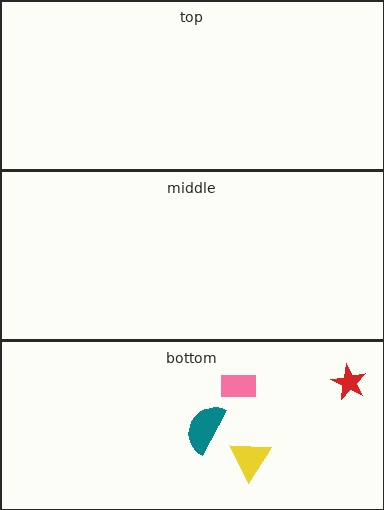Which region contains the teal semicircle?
The bottom region.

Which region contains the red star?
The bottom region.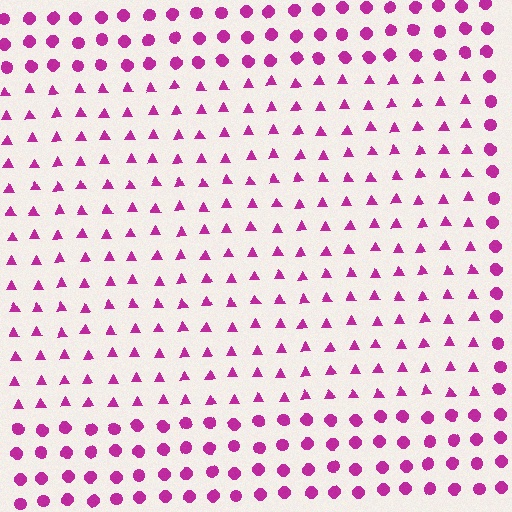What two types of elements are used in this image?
The image uses triangles inside the rectangle region and circles outside it.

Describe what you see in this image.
The image is filled with small magenta elements arranged in a uniform grid. A rectangle-shaped region contains triangles, while the surrounding area contains circles. The boundary is defined purely by the change in element shape.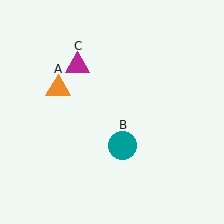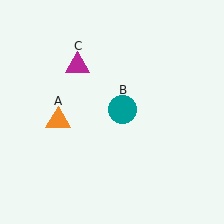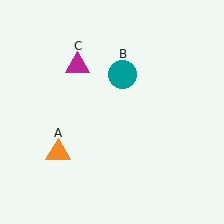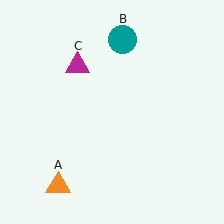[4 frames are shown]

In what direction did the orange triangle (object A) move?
The orange triangle (object A) moved down.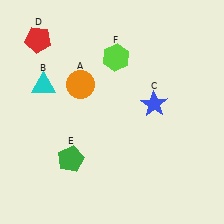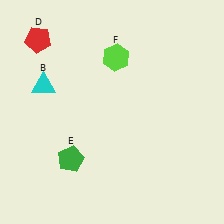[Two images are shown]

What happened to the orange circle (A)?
The orange circle (A) was removed in Image 2. It was in the top-left area of Image 1.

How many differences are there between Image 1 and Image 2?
There are 2 differences between the two images.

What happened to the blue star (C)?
The blue star (C) was removed in Image 2. It was in the top-right area of Image 1.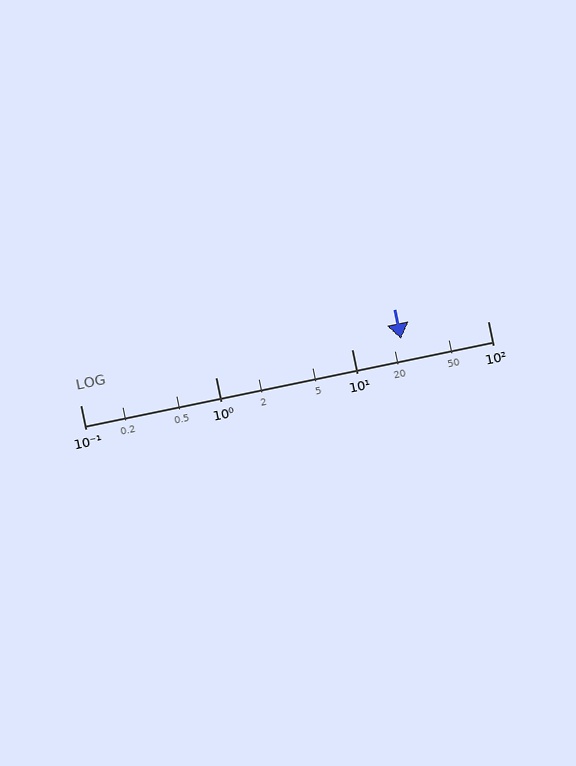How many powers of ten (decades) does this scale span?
The scale spans 3 decades, from 0.1 to 100.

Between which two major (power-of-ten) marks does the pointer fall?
The pointer is between 10 and 100.